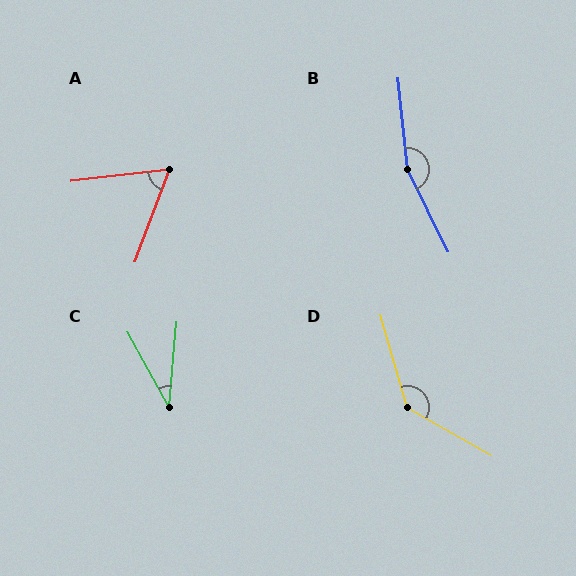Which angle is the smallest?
C, at approximately 34 degrees.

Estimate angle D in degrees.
Approximately 136 degrees.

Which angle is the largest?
B, at approximately 160 degrees.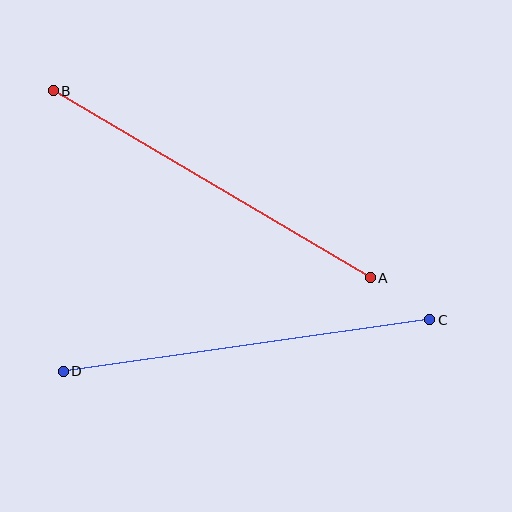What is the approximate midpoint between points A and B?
The midpoint is at approximately (212, 184) pixels.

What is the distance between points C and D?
The distance is approximately 370 pixels.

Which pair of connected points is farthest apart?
Points C and D are farthest apart.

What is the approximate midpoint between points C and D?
The midpoint is at approximately (246, 346) pixels.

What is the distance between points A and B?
The distance is approximately 368 pixels.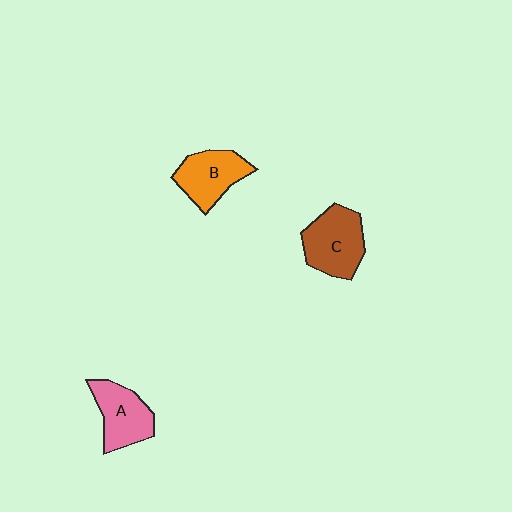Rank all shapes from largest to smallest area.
From largest to smallest: C (brown), A (pink), B (orange).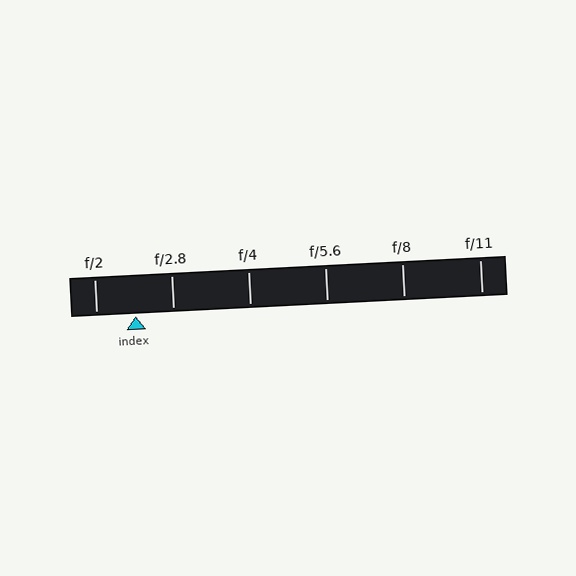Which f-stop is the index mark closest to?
The index mark is closest to f/2.8.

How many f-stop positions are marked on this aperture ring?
There are 6 f-stop positions marked.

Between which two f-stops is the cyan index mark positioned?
The index mark is between f/2 and f/2.8.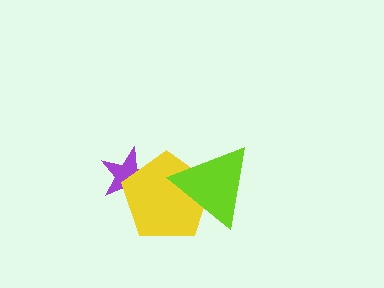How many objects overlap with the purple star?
1 object overlaps with the purple star.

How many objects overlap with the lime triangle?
1 object overlaps with the lime triangle.